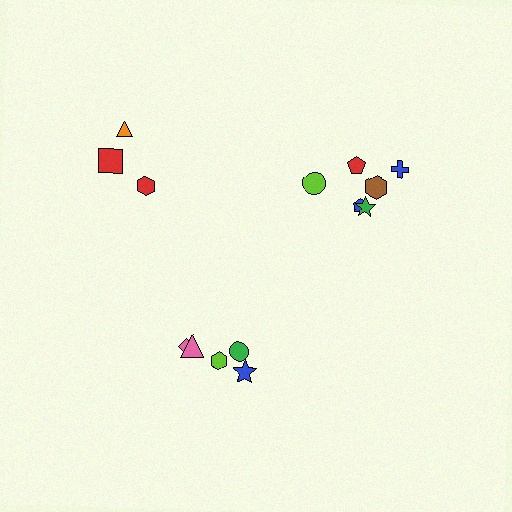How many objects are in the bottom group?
There are 5 objects.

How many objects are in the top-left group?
There are 3 objects.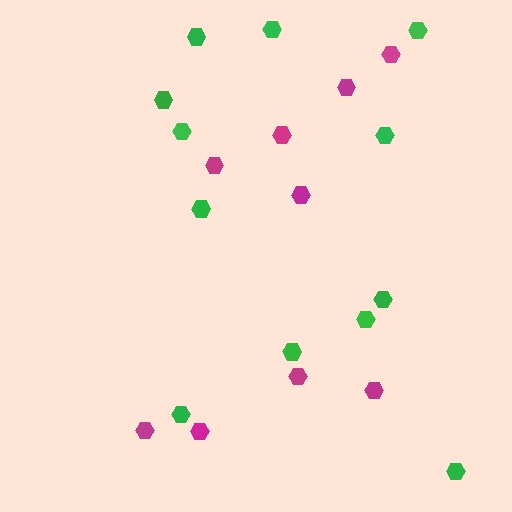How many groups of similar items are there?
There are 2 groups: one group of magenta hexagons (9) and one group of green hexagons (12).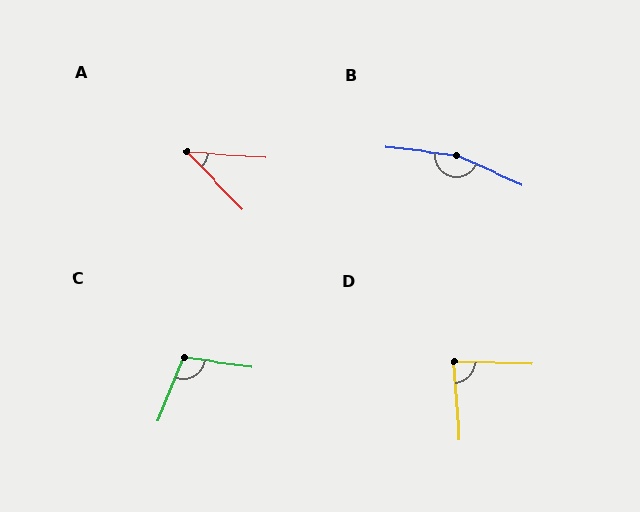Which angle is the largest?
B, at approximately 162 degrees.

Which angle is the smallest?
A, at approximately 42 degrees.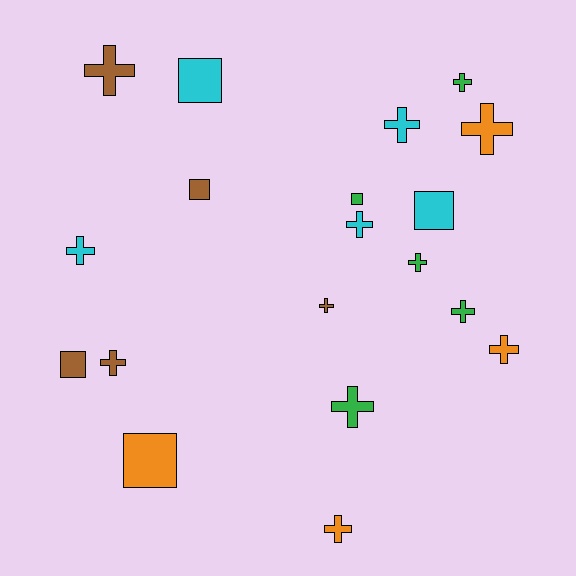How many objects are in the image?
There are 19 objects.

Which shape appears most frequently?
Cross, with 13 objects.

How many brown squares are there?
There are 2 brown squares.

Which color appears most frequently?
Cyan, with 5 objects.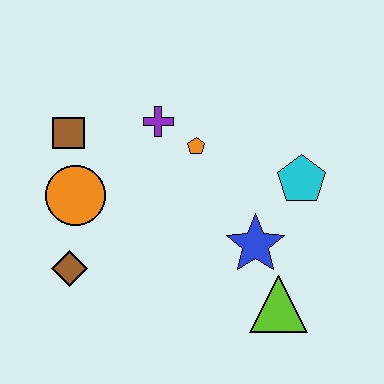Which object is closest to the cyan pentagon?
The blue star is closest to the cyan pentagon.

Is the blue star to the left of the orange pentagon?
No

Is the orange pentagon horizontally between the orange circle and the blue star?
Yes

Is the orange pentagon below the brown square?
Yes